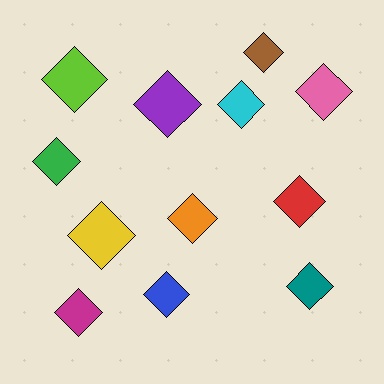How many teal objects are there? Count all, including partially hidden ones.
There is 1 teal object.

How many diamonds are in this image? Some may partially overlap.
There are 12 diamonds.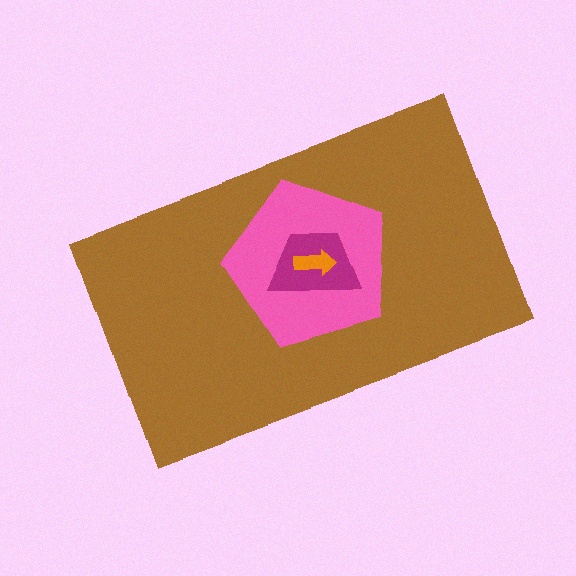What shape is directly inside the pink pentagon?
The magenta trapezoid.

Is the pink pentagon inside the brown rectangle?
Yes.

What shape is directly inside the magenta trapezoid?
The orange arrow.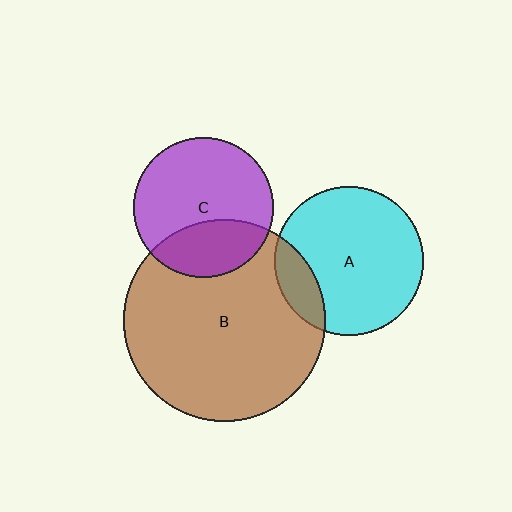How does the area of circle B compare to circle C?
Approximately 2.1 times.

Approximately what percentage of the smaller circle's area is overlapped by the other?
Approximately 15%.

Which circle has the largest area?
Circle B (brown).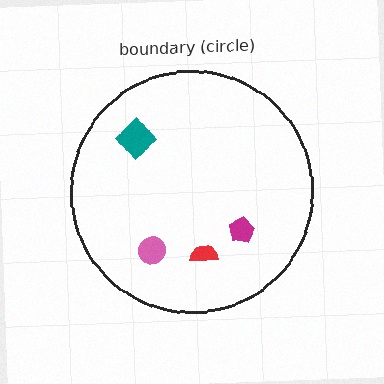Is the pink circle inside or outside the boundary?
Inside.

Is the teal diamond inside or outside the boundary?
Inside.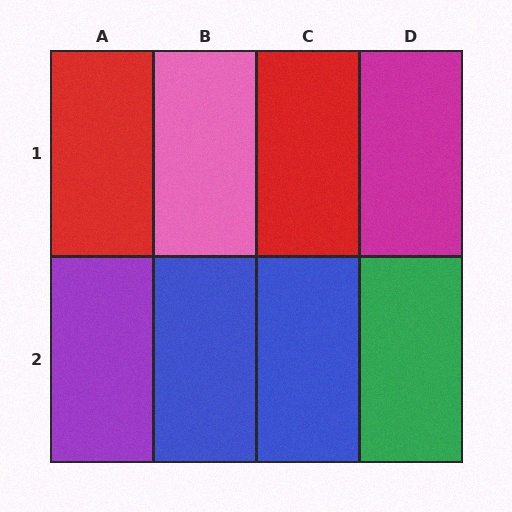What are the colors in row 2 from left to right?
Purple, blue, blue, green.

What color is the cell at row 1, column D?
Magenta.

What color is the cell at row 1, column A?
Red.